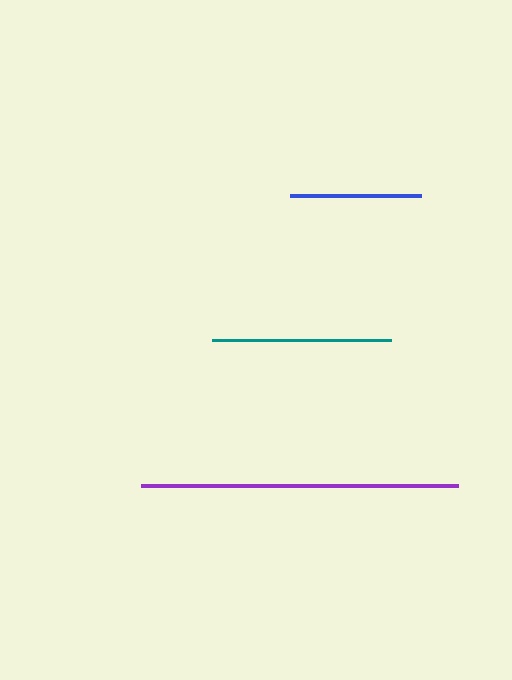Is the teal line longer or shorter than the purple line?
The purple line is longer than the teal line.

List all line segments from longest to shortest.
From longest to shortest: purple, teal, blue.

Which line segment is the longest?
The purple line is the longest at approximately 317 pixels.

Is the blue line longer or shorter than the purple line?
The purple line is longer than the blue line.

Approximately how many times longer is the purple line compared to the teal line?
The purple line is approximately 1.8 times the length of the teal line.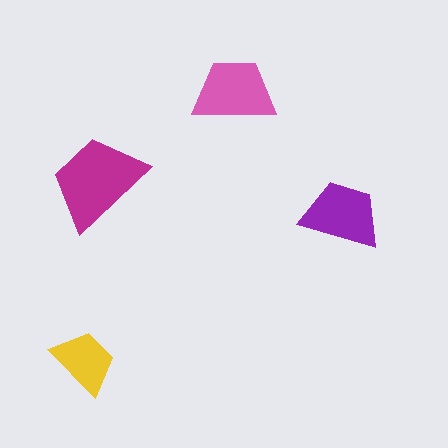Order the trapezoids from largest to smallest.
the magenta one, the pink one, the purple one, the yellow one.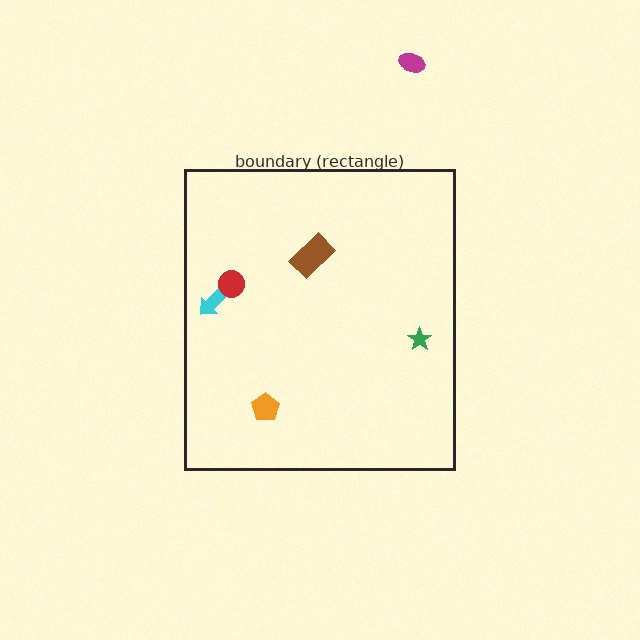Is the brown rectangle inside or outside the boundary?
Inside.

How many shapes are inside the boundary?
5 inside, 1 outside.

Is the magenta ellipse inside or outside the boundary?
Outside.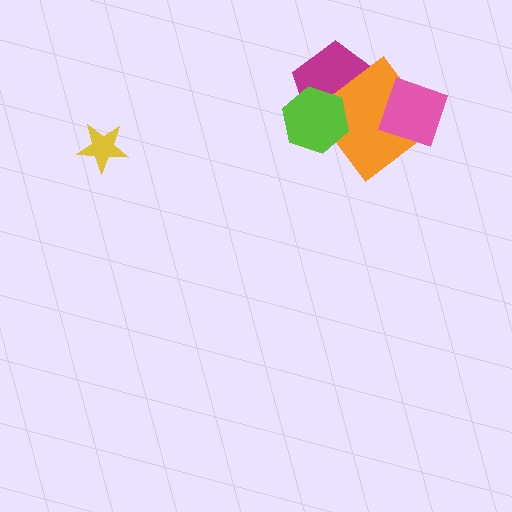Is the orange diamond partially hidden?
Yes, it is partially covered by another shape.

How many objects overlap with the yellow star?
0 objects overlap with the yellow star.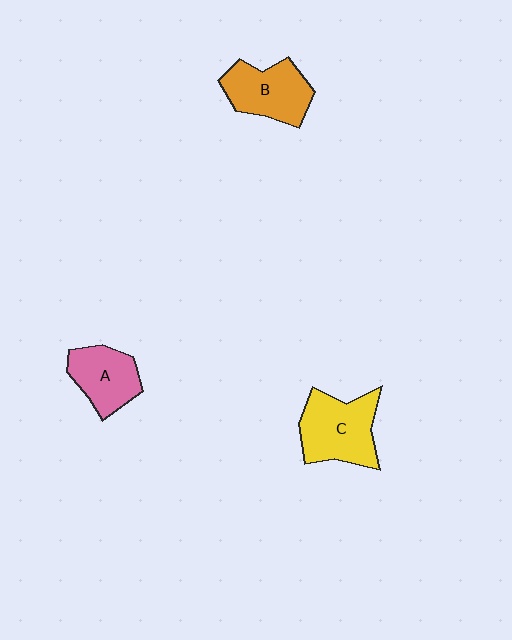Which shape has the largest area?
Shape C (yellow).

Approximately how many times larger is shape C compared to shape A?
Approximately 1.3 times.